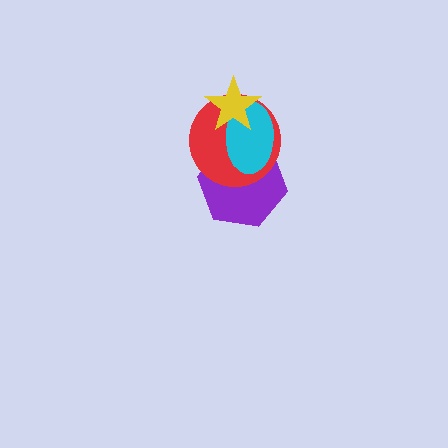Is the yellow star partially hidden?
No, no other shape covers it.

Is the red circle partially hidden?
Yes, it is partially covered by another shape.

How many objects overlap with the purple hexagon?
2 objects overlap with the purple hexagon.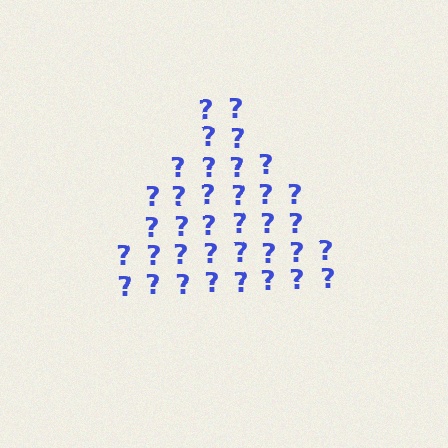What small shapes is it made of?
It is made of small question marks.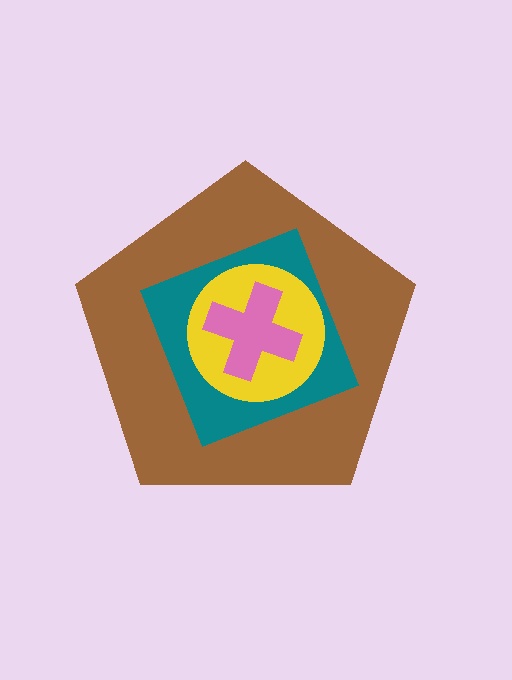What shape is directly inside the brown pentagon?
The teal diamond.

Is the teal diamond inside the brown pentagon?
Yes.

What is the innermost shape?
The pink cross.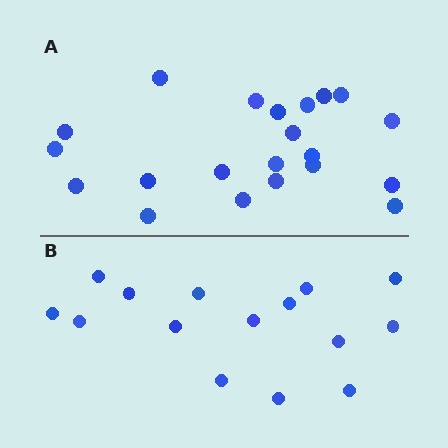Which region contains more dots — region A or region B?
Region A (the top region) has more dots.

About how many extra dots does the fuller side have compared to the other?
Region A has about 6 more dots than region B.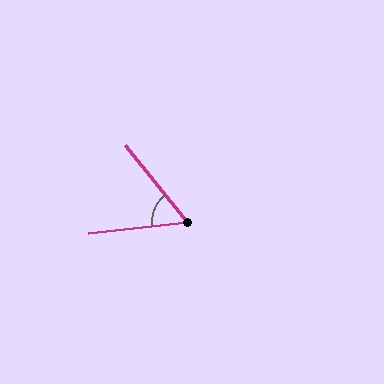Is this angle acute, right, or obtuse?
It is acute.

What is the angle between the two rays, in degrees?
Approximately 58 degrees.